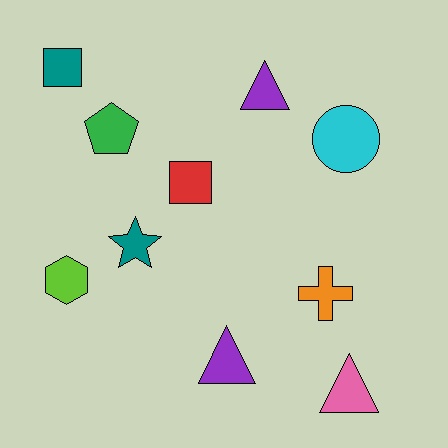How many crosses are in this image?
There is 1 cross.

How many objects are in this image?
There are 10 objects.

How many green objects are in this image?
There is 1 green object.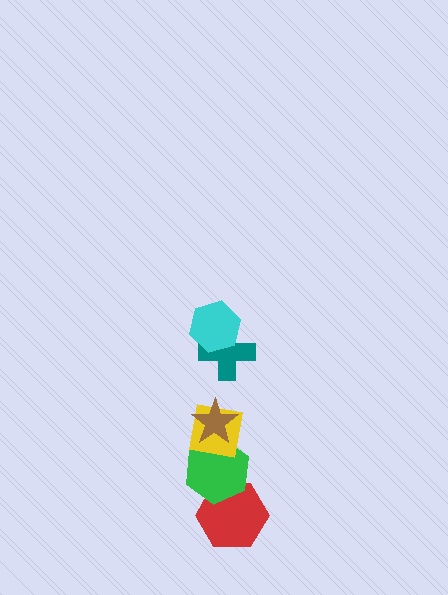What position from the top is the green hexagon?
The green hexagon is 5th from the top.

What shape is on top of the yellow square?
The brown star is on top of the yellow square.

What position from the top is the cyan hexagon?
The cyan hexagon is 1st from the top.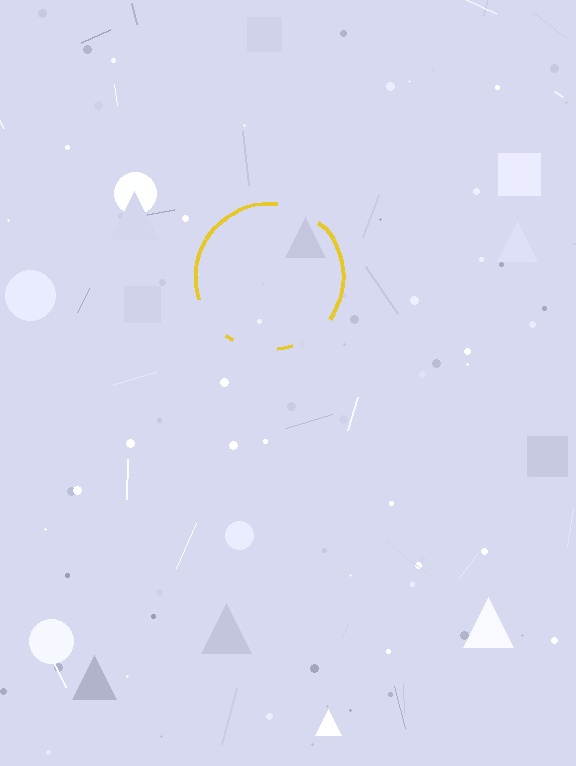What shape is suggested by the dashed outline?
The dashed outline suggests a circle.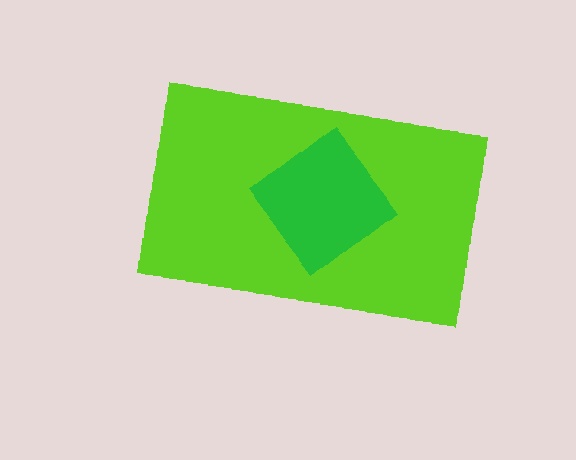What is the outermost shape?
The lime rectangle.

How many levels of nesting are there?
2.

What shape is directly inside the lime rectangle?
The green diamond.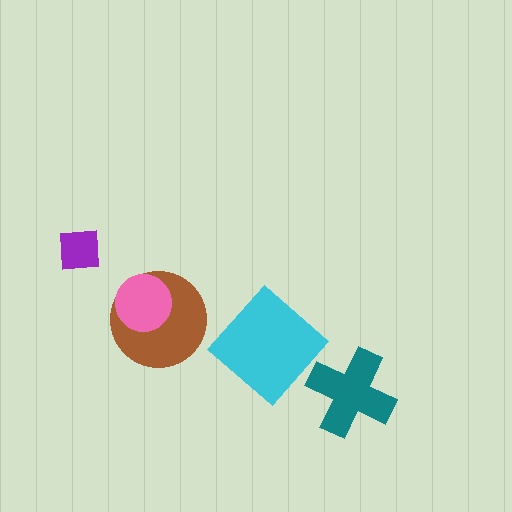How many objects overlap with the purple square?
0 objects overlap with the purple square.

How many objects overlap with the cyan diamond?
0 objects overlap with the cyan diamond.